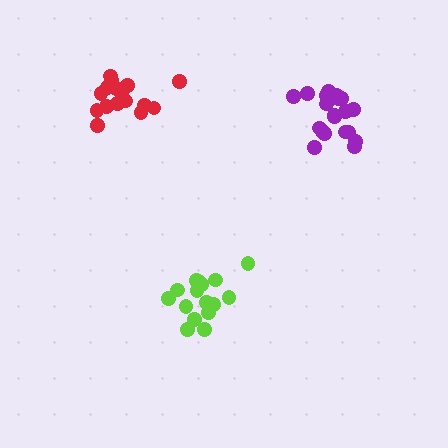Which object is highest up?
The red cluster is topmost.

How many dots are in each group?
Group 1: 16 dots, Group 2: 21 dots, Group 3: 17 dots (54 total).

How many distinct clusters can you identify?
There are 3 distinct clusters.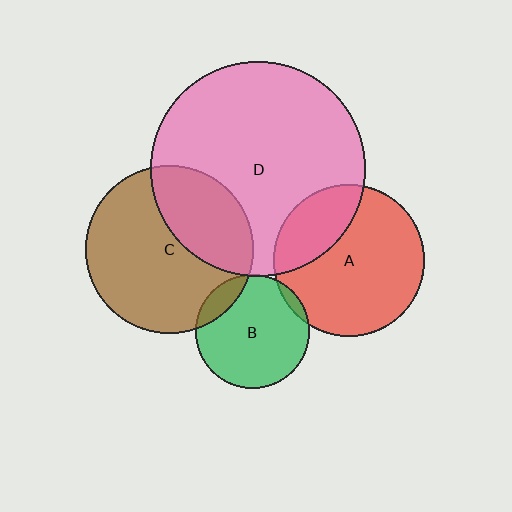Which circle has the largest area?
Circle D (pink).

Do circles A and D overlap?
Yes.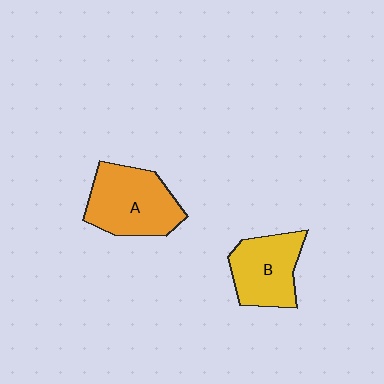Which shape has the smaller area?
Shape B (yellow).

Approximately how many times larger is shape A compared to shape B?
Approximately 1.2 times.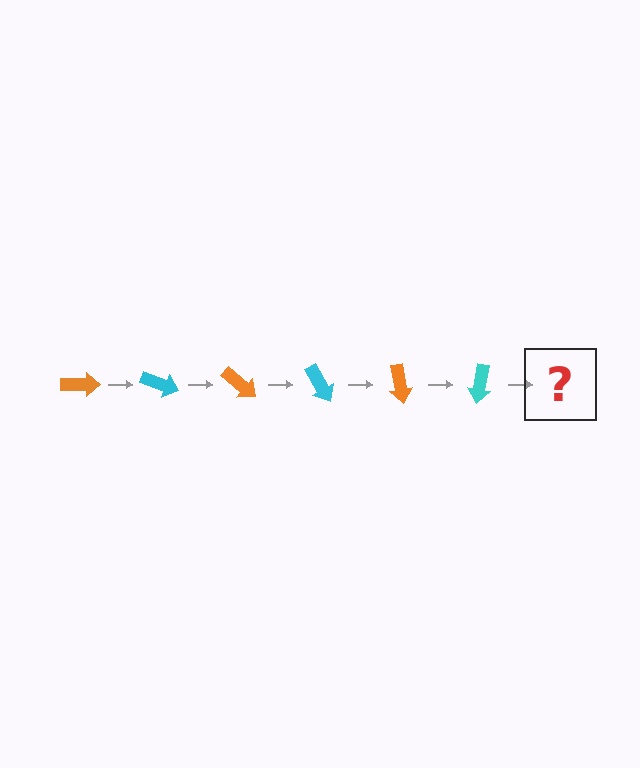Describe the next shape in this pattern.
It should be an orange arrow, rotated 120 degrees from the start.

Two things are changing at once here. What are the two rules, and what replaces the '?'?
The two rules are that it rotates 20 degrees each step and the color cycles through orange and cyan. The '?' should be an orange arrow, rotated 120 degrees from the start.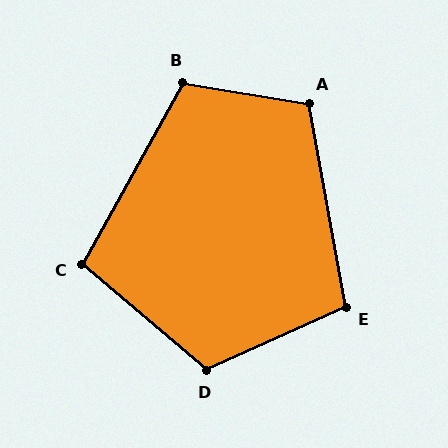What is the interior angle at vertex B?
Approximately 109 degrees (obtuse).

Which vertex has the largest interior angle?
D, at approximately 115 degrees.